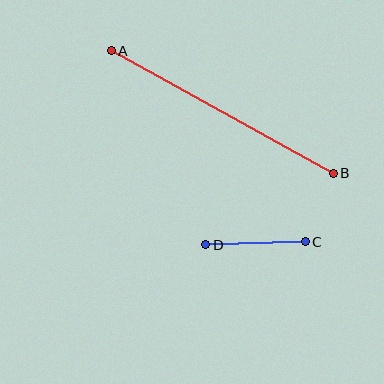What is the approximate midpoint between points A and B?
The midpoint is at approximately (222, 112) pixels.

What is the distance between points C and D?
The distance is approximately 100 pixels.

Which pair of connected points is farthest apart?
Points A and B are farthest apart.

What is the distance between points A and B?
The distance is approximately 254 pixels.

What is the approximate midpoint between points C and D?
The midpoint is at approximately (256, 243) pixels.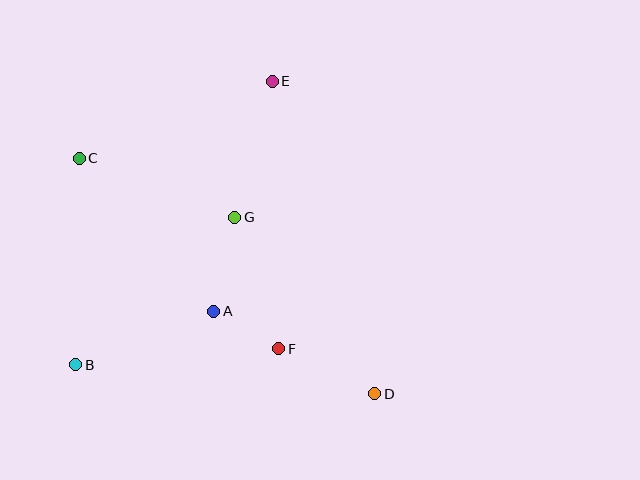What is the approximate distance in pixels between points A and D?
The distance between A and D is approximately 181 pixels.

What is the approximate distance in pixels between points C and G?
The distance between C and G is approximately 166 pixels.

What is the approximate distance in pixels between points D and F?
The distance between D and F is approximately 106 pixels.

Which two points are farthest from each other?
Points C and D are farthest from each other.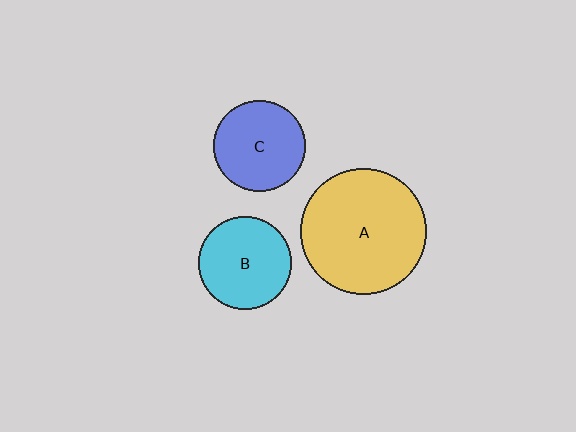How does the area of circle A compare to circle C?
Approximately 1.9 times.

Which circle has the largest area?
Circle A (yellow).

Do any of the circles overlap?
No, none of the circles overlap.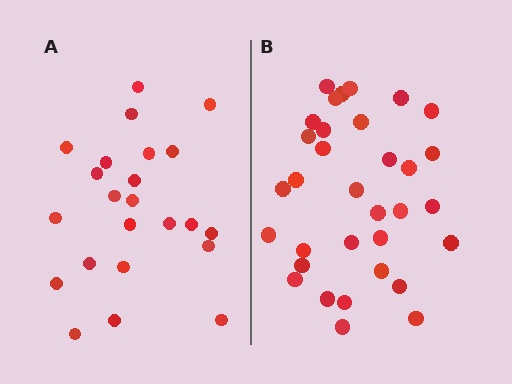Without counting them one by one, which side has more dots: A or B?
Region B (the right region) has more dots.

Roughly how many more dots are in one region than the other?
Region B has roughly 10 or so more dots than region A.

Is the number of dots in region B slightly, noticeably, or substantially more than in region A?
Region B has noticeably more, but not dramatically so. The ratio is roughly 1.4 to 1.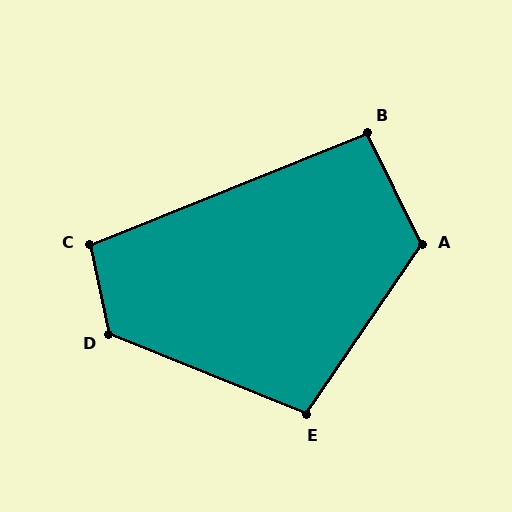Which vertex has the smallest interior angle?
B, at approximately 94 degrees.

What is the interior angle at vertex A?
Approximately 120 degrees (obtuse).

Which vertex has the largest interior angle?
D, at approximately 124 degrees.